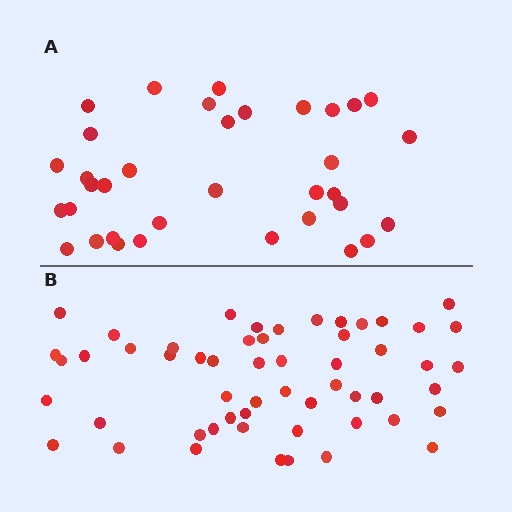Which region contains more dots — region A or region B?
Region B (the bottom region) has more dots.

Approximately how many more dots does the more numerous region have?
Region B has approximately 20 more dots than region A.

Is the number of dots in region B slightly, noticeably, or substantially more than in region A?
Region B has substantially more. The ratio is roughly 1.6 to 1.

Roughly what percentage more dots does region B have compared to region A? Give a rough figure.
About 55% more.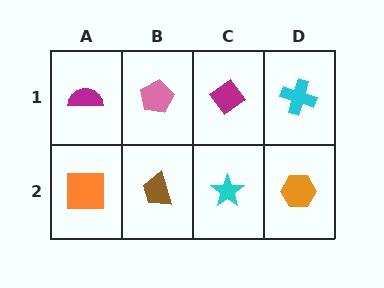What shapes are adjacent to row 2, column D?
A cyan cross (row 1, column D), a cyan star (row 2, column C).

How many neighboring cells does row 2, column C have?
3.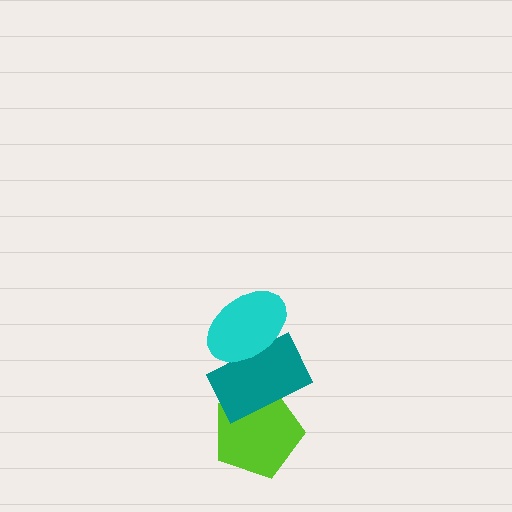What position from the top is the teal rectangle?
The teal rectangle is 2nd from the top.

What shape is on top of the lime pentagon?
The teal rectangle is on top of the lime pentagon.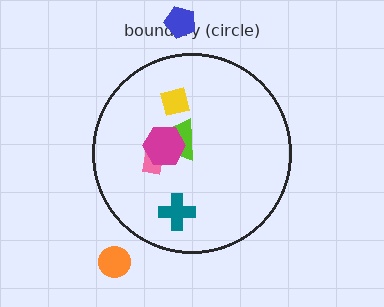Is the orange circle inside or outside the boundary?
Outside.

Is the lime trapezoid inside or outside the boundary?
Inside.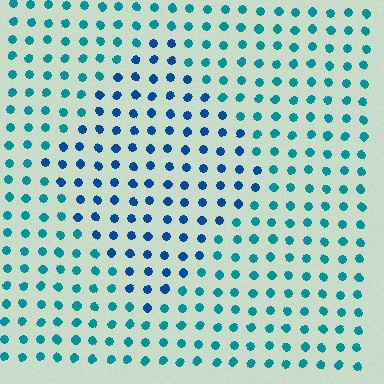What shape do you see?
I see a diamond.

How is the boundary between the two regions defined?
The boundary is defined purely by a slight shift in hue (about 29 degrees). Spacing, size, and orientation are identical on both sides.